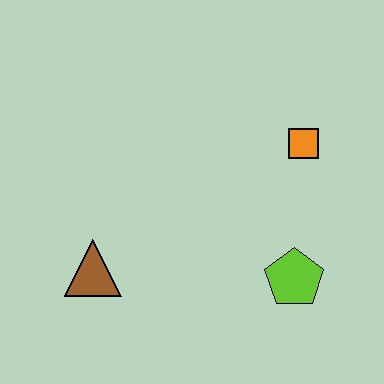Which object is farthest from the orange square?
The brown triangle is farthest from the orange square.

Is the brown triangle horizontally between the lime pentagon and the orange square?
No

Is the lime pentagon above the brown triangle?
No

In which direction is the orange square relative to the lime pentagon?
The orange square is above the lime pentagon.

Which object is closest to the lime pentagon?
The orange square is closest to the lime pentagon.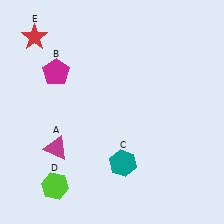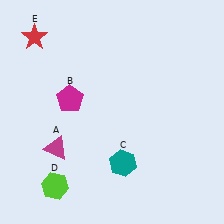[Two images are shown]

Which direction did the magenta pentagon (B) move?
The magenta pentagon (B) moved down.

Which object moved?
The magenta pentagon (B) moved down.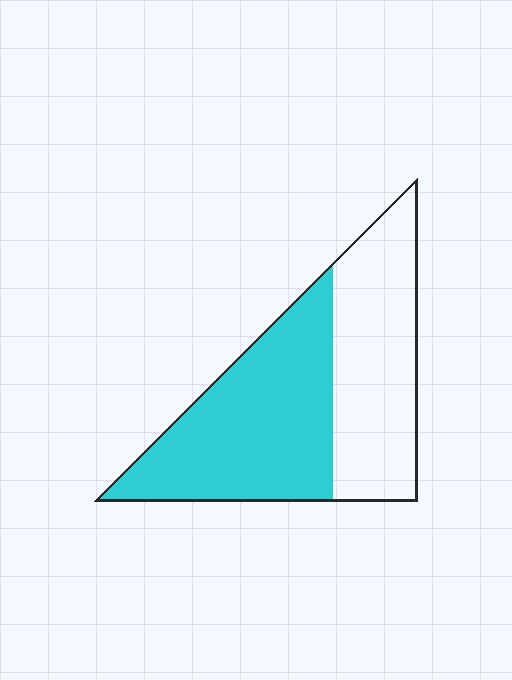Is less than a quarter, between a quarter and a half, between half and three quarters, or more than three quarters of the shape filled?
Between half and three quarters.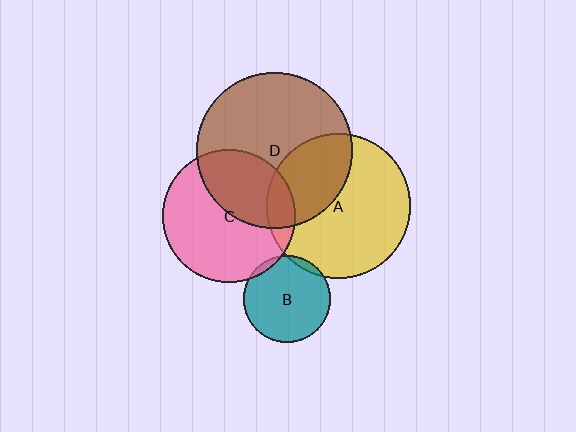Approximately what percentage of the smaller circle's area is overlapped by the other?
Approximately 5%.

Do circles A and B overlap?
Yes.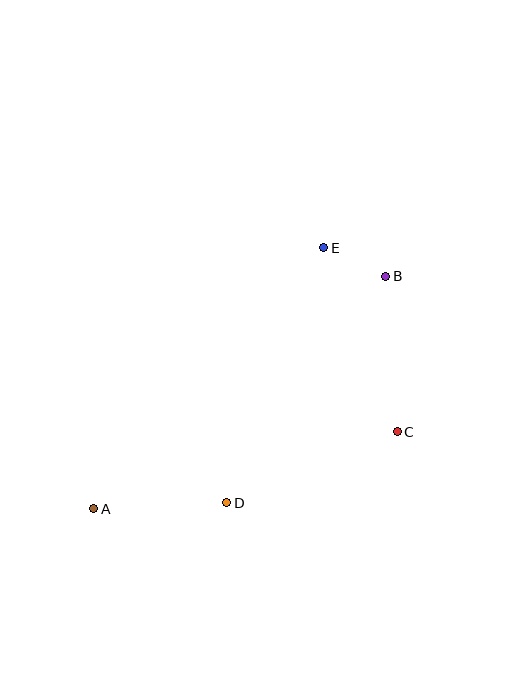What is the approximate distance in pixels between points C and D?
The distance between C and D is approximately 185 pixels.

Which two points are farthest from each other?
Points A and B are farthest from each other.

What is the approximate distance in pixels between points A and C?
The distance between A and C is approximately 313 pixels.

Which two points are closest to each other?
Points B and E are closest to each other.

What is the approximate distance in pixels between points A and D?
The distance between A and D is approximately 133 pixels.